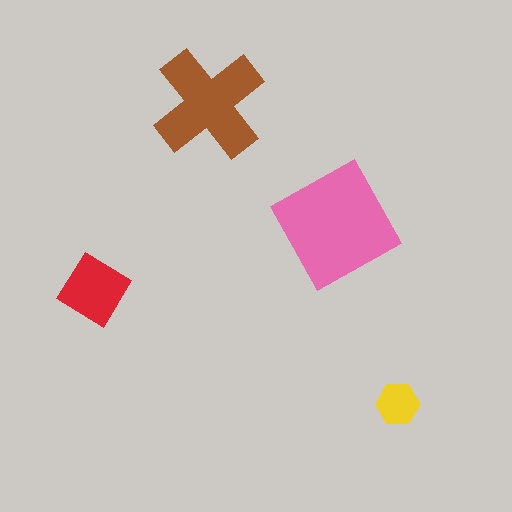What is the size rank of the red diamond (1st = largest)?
3rd.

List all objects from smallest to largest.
The yellow hexagon, the red diamond, the brown cross, the pink square.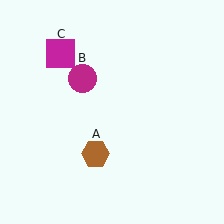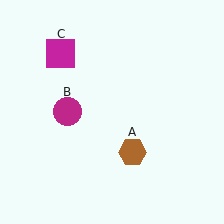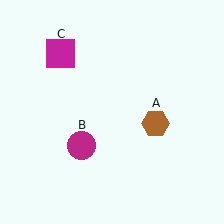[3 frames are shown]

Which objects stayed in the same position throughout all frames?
Magenta square (object C) remained stationary.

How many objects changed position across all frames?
2 objects changed position: brown hexagon (object A), magenta circle (object B).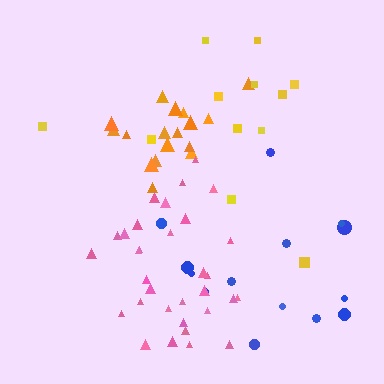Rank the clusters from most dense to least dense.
orange, pink, blue, yellow.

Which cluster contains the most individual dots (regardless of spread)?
Pink (32).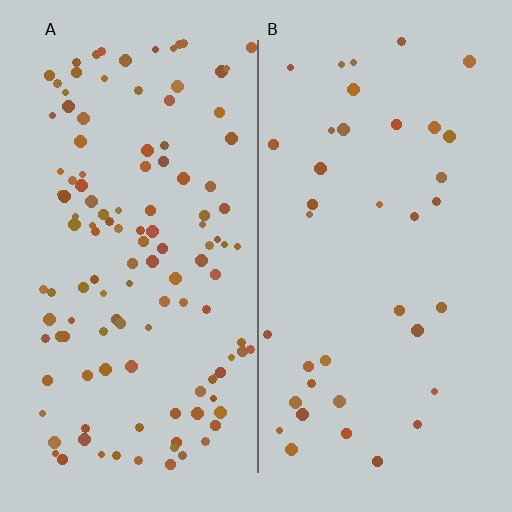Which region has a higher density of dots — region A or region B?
A (the left).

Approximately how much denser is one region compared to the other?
Approximately 3.2× — region A over region B.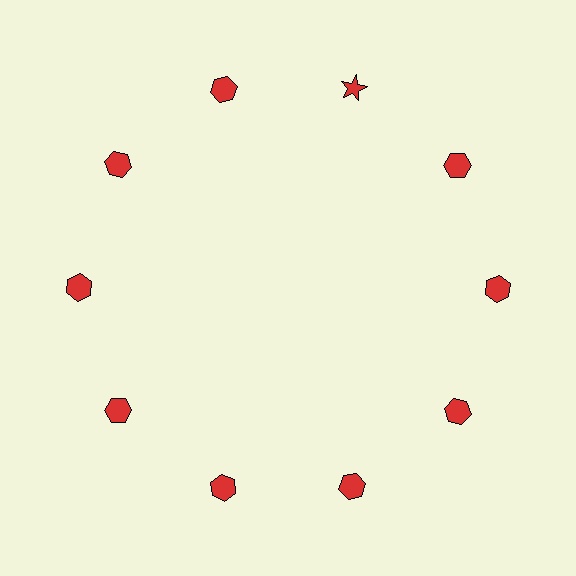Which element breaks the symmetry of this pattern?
The red star at roughly the 1 o'clock position breaks the symmetry. All other shapes are red hexagons.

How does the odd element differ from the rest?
It has a different shape: star instead of hexagon.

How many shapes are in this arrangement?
There are 10 shapes arranged in a ring pattern.